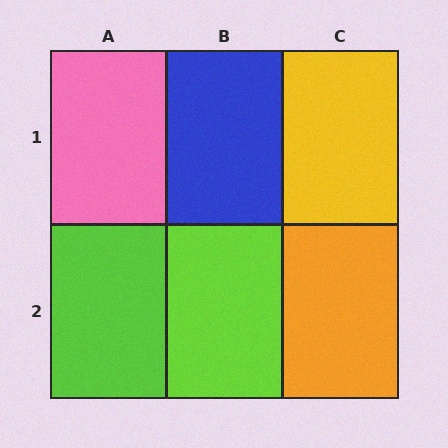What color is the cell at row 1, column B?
Blue.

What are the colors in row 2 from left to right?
Lime, lime, orange.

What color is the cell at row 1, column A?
Pink.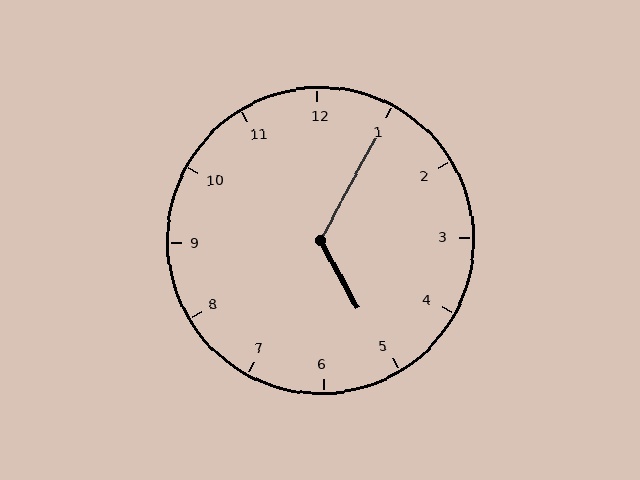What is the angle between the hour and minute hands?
Approximately 122 degrees.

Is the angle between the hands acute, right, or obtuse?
It is obtuse.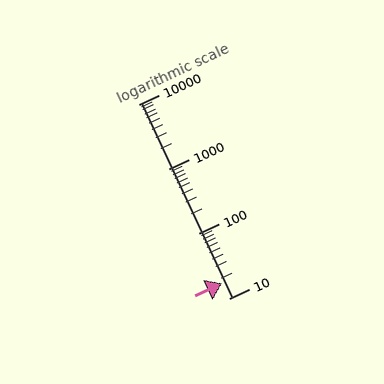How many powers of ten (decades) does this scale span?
The scale spans 3 decades, from 10 to 10000.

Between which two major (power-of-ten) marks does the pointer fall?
The pointer is between 10 and 100.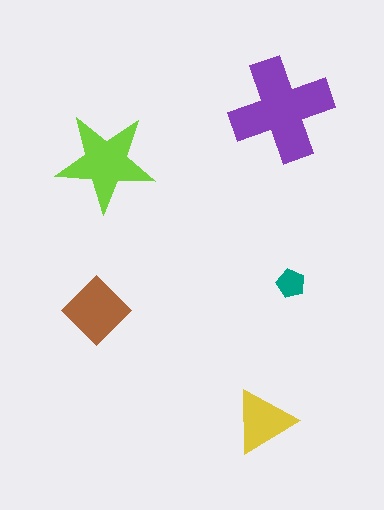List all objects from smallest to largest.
The teal pentagon, the yellow triangle, the brown diamond, the lime star, the purple cross.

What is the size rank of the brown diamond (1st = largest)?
3rd.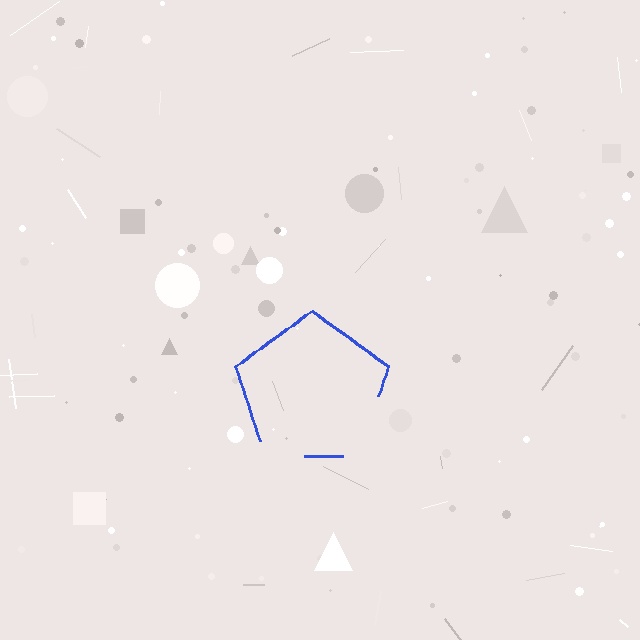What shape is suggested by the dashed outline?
The dashed outline suggests a pentagon.